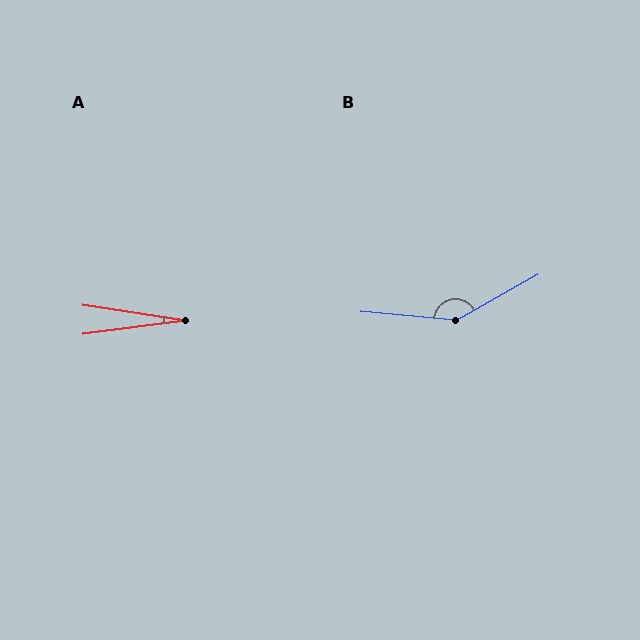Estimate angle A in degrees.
Approximately 16 degrees.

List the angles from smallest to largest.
A (16°), B (146°).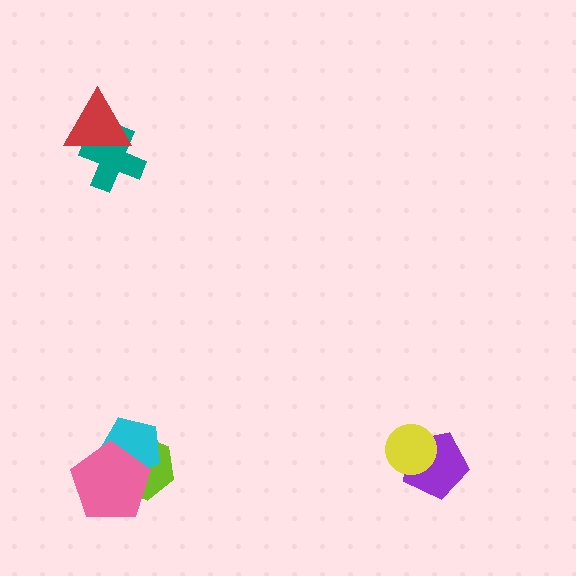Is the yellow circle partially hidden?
No, no other shape covers it.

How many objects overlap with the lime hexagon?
2 objects overlap with the lime hexagon.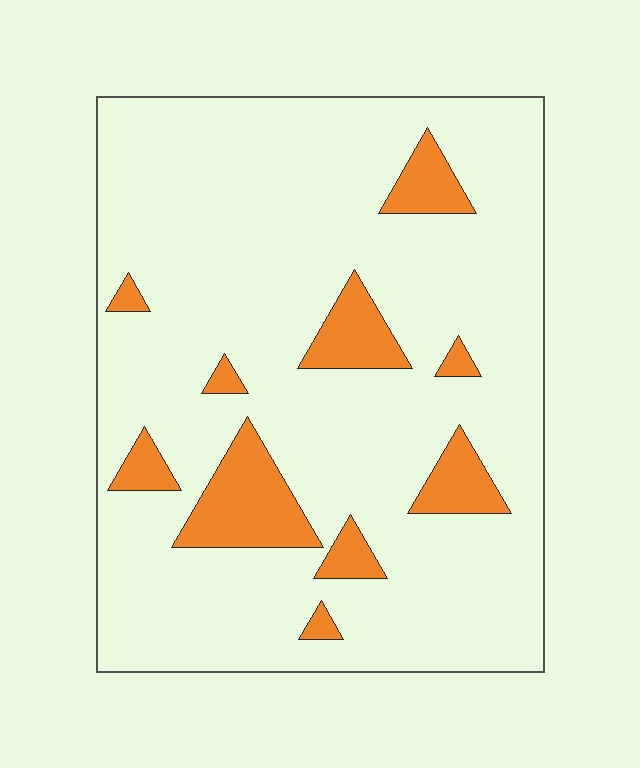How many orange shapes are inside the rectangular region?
10.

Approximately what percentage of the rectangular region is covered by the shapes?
Approximately 15%.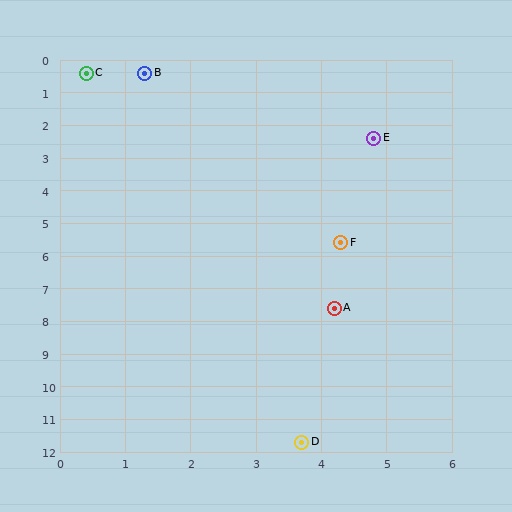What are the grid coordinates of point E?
Point E is at approximately (4.8, 2.4).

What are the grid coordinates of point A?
Point A is at approximately (4.2, 7.6).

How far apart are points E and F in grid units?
Points E and F are about 3.2 grid units apart.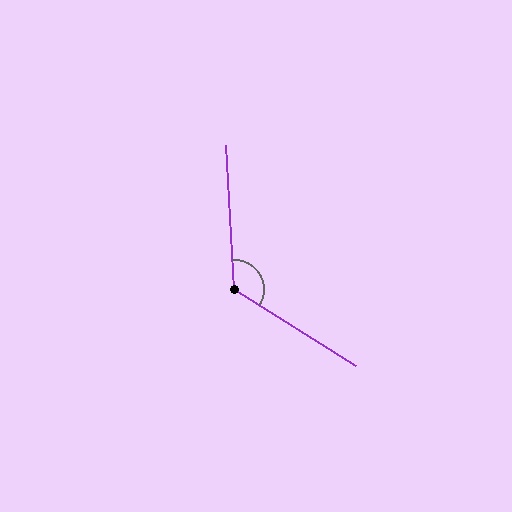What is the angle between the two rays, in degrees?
Approximately 125 degrees.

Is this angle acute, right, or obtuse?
It is obtuse.